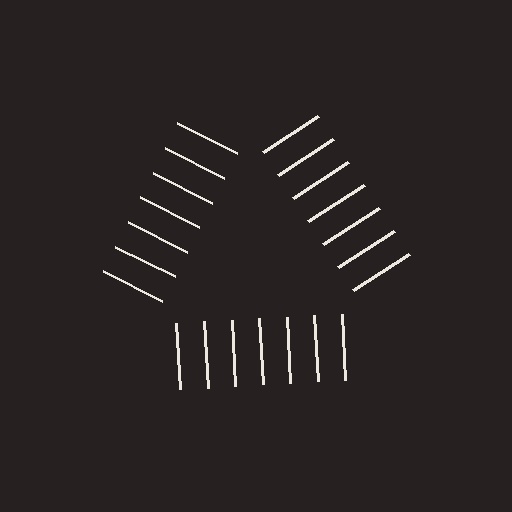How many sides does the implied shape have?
3 sides — the line-ends trace a triangle.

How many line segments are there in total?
21 — 7 along each of the 3 edges.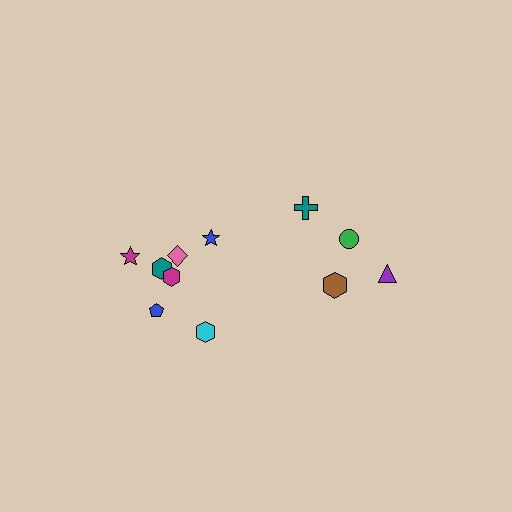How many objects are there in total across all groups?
There are 11 objects.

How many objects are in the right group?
There are 4 objects.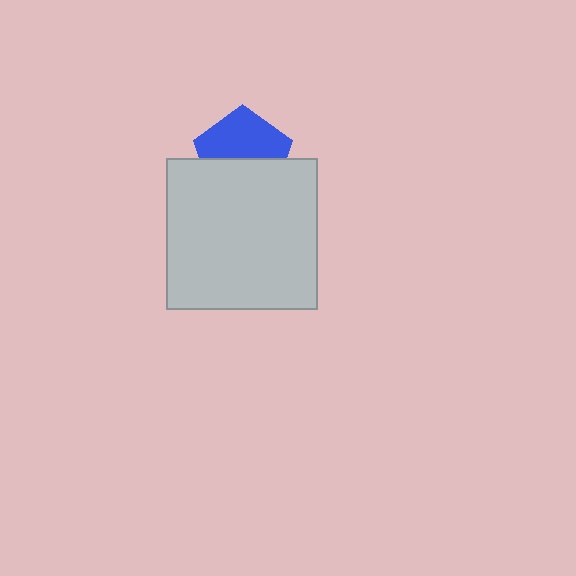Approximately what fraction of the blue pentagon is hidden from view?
Roughly 48% of the blue pentagon is hidden behind the light gray square.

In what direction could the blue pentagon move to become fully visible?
The blue pentagon could move up. That would shift it out from behind the light gray square entirely.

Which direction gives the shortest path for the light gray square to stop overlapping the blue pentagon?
Moving down gives the shortest separation.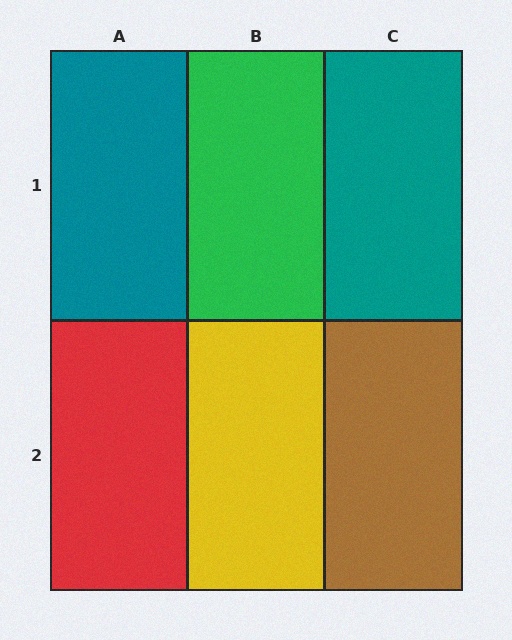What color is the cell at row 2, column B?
Yellow.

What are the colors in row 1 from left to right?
Teal, green, teal.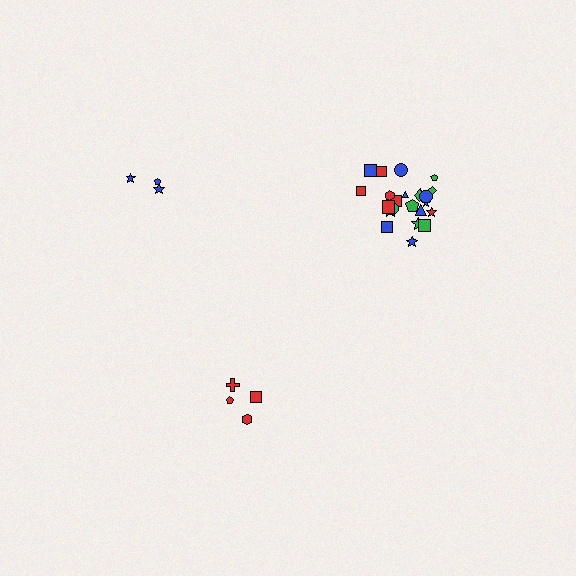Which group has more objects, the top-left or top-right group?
The top-right group.